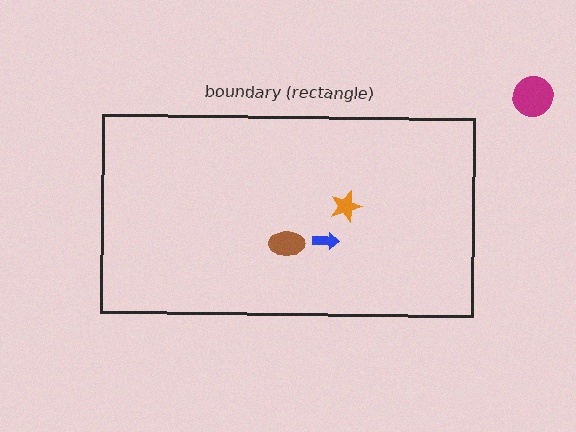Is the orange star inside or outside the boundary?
Inside.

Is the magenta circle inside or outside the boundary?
Outside.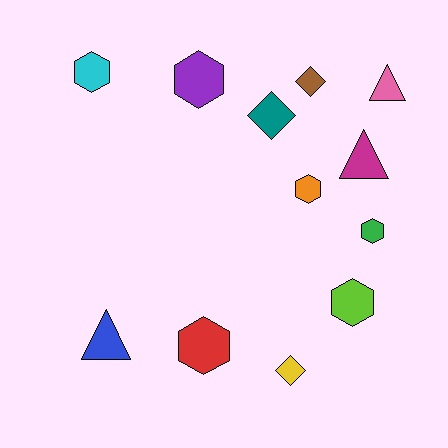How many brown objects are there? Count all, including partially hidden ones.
There is 1 brown object.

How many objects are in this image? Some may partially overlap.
There are 12 objects.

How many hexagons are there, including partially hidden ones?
There are 6 hexagons.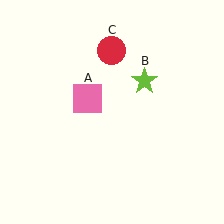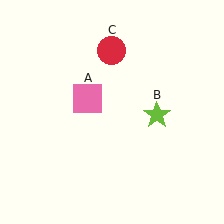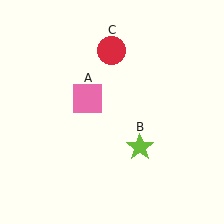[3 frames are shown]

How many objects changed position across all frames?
1 object changed position: lime star (object B).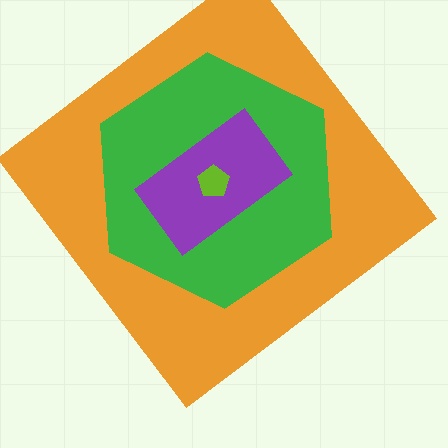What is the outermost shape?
The orange diamond.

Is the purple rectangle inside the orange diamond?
Yes.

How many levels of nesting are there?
4.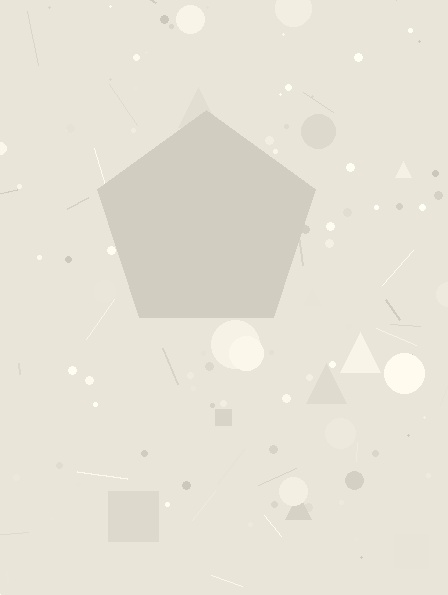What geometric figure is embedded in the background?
A pentagon is embedded in the background.